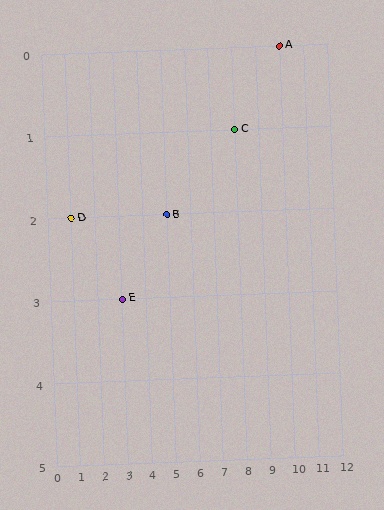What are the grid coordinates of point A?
Point A is at grid coordinates (10, 0).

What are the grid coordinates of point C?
Point C is at grid coordinates (8, 1).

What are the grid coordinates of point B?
Point B is at grid coordinates (5, 2).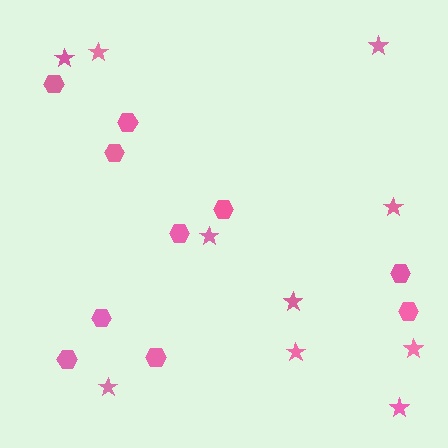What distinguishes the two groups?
There are 2 groups: one group of stars (10) and one group of hexagons (10).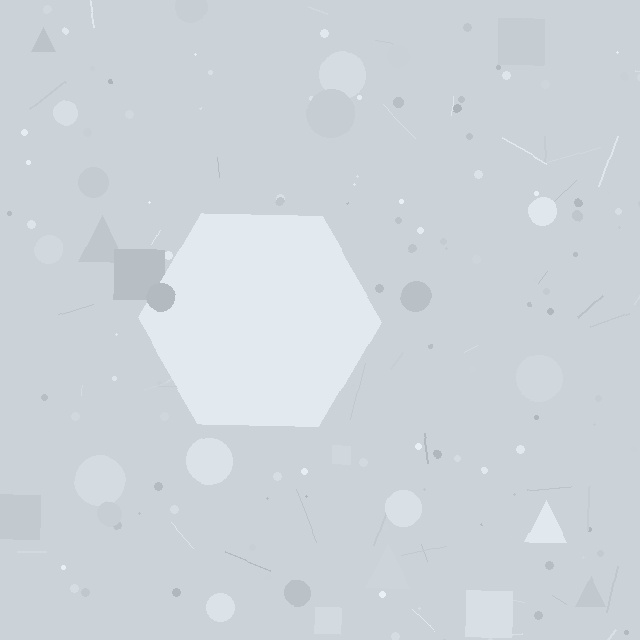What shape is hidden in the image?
A hexagon is hidden in the image.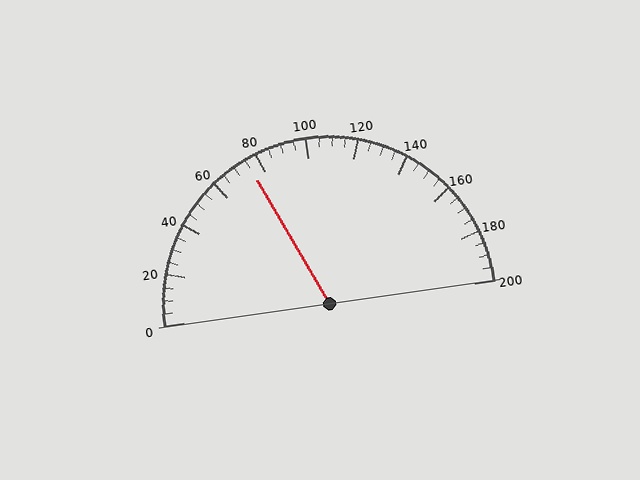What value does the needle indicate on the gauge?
The needle indicates approximately 75.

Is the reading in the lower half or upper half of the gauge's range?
The reading is in the lower half of the range (0 to 200).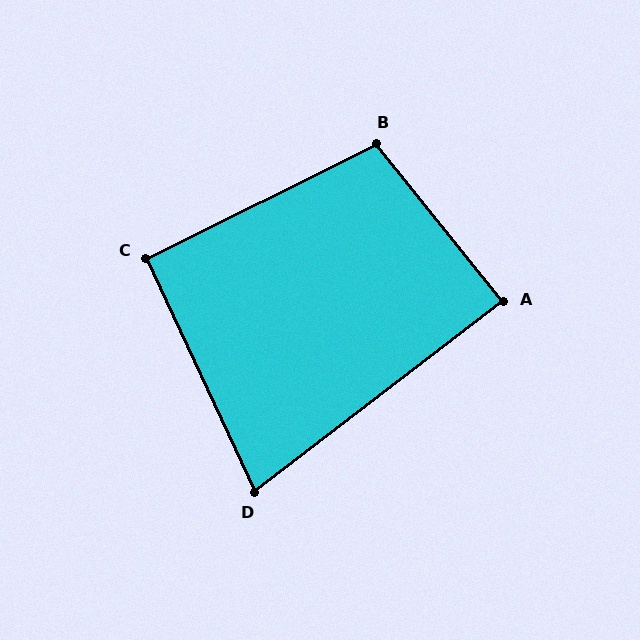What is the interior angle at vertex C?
Approximately 92 degrees (approximately right).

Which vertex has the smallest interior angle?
D, at approximately 77 degrees.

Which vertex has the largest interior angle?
B, at approximately 103 degrees.